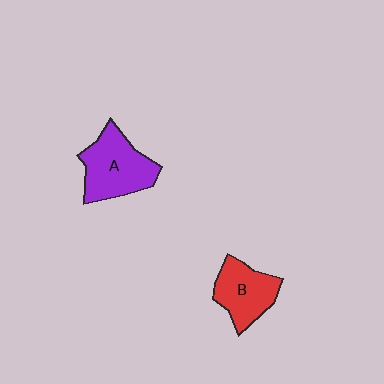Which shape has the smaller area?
Shape B (red).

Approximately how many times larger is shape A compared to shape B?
Approximately 1.3 times.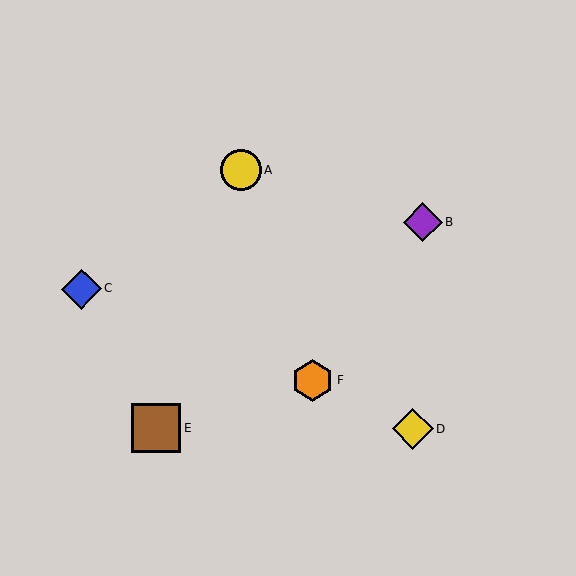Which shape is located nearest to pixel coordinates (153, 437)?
The brown square (labeled E) at (156, 428) is nearest to that location.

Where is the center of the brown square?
The center of the brown square is at (156, 428).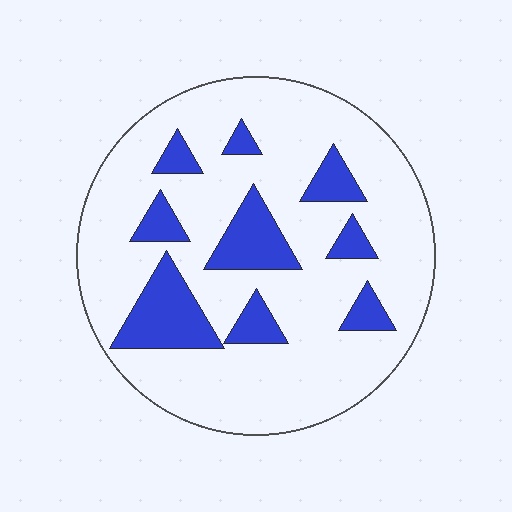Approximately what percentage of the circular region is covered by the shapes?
Approximately 20%.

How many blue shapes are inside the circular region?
9.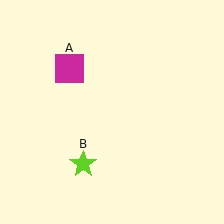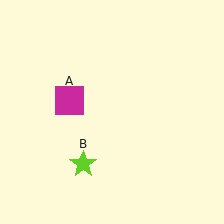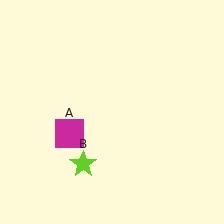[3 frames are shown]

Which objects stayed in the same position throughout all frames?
Lime star (object B) remained stationary.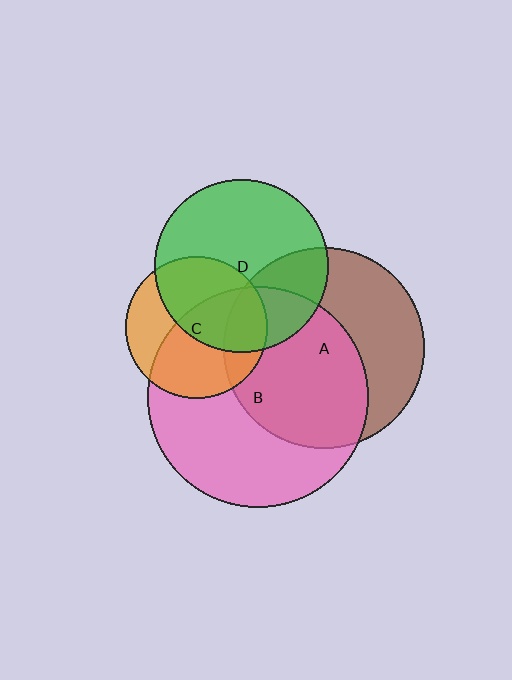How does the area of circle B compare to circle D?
Approximately 1.6 times.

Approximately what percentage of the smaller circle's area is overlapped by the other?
Approximately 50%.